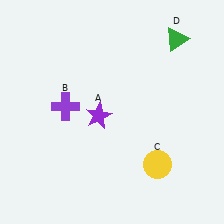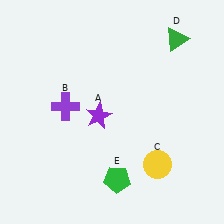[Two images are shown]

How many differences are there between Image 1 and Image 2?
There is 1 difference between the two images.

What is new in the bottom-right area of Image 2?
A green pentagon (E) was added in the bottom-right area of Image 2.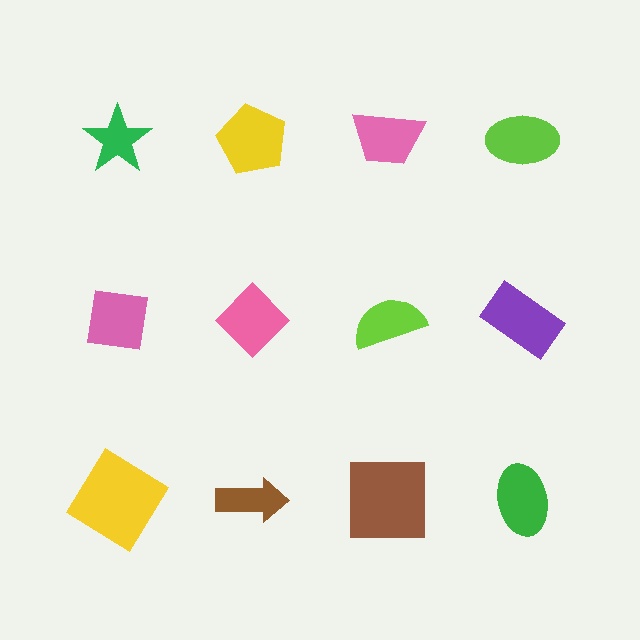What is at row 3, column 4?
A green ellipse.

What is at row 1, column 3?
A pink trapezoid.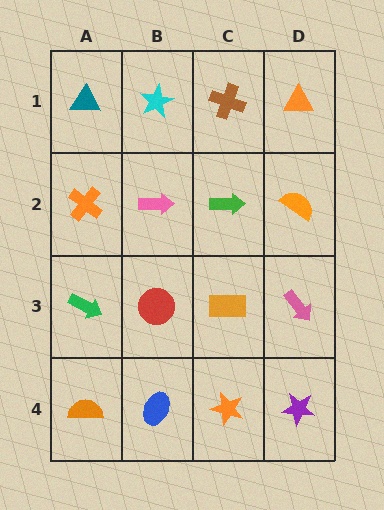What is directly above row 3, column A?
An orange cross.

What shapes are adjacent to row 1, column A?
An orange cross (row 2, column A), a cyan star (row 1, column B).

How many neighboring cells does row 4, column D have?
2.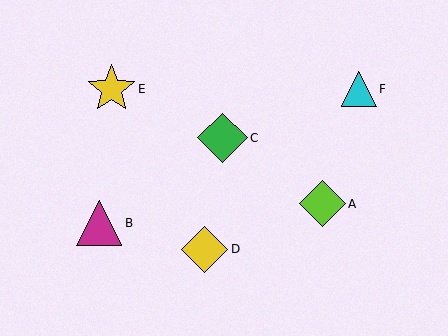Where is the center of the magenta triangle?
The center of the magenta triangle is at (99, 223).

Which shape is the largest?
The green diamond (labeled C) is the largest.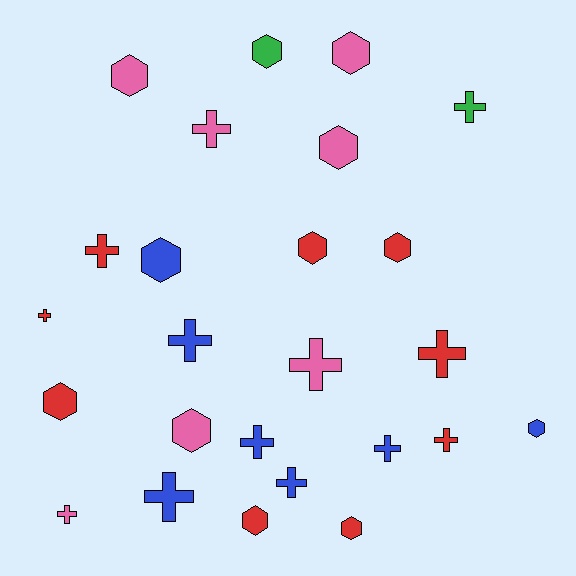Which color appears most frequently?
Red, with 9 objects.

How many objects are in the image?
There are 25 objects.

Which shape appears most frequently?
Cross, with 13 objects.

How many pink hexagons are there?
There are 4 pink hexagons.